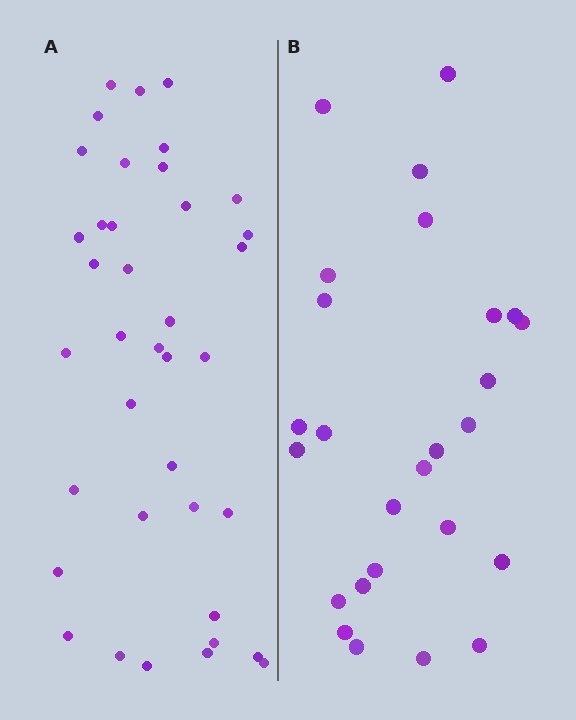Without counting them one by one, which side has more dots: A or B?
Region A (the left region) has more dots.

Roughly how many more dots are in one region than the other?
Region A has roughly 12 or so more dots than region B.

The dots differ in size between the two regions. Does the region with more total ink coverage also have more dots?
No. Region B has more total ink coverage because its dots are larger, but region A actually contains more individual dots. Total area can be misleading — the number of items is what matters here.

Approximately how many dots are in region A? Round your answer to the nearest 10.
About 40 dots. (The exact count is 38, which rounds to 40.)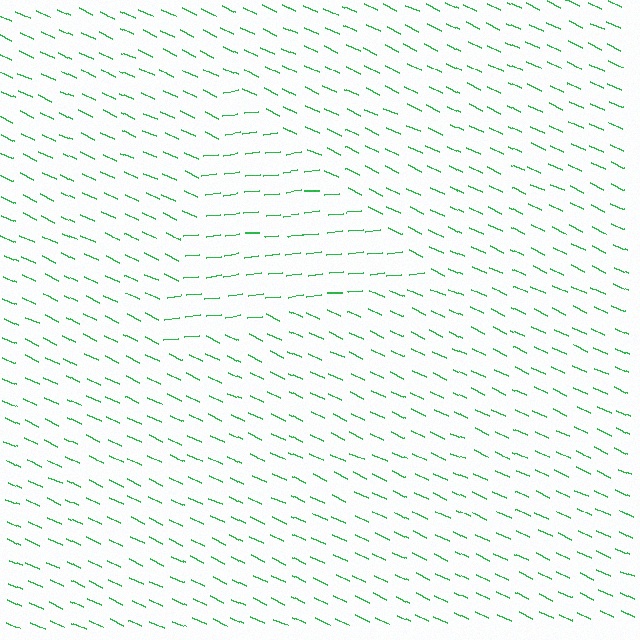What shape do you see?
I see a triangle.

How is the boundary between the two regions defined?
The boundary is defined purely by a change in line orientation (approximately 31 degrees difference). All lines are the same color and thickness.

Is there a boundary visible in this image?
Yes, there is a texture boundary formed by a change in line orientation.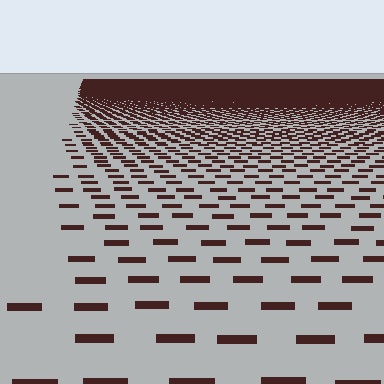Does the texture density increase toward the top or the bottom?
Density increases toward the top.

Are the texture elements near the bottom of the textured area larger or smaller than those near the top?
Larger. Near the bottom, elements are closer to the viewer and appear at a bigger on-screen size.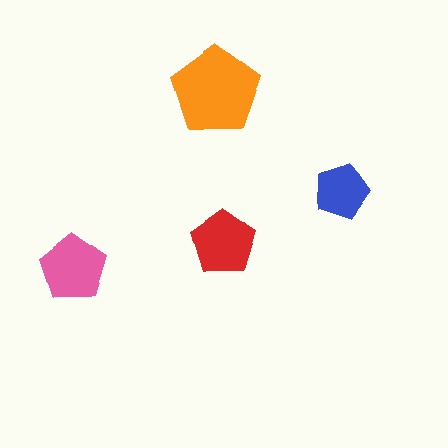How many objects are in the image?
There are 4 objects in the image.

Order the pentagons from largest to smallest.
the orange one, the pink one, the red one, the blue one.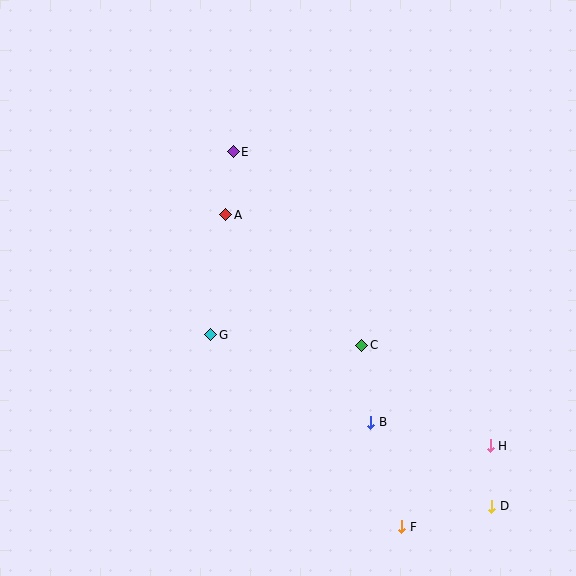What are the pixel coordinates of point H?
Point H is at (490, 446).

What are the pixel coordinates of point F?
Point F is at (402, 527).